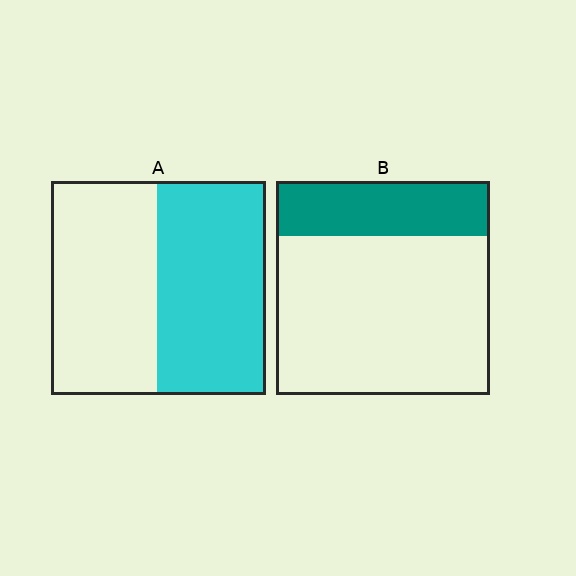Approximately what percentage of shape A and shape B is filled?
A is approximately 50% and B is approximately 25%.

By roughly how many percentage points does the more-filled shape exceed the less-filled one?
By roughly 25 percentage points (A over B).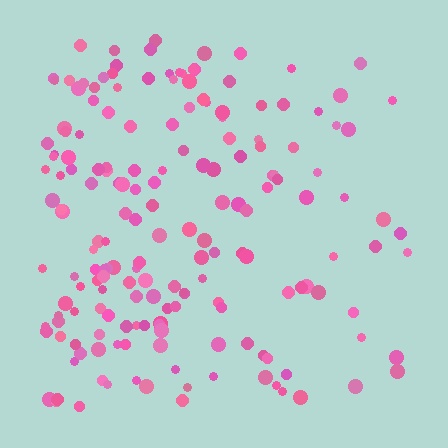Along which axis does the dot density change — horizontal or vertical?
Horizontal.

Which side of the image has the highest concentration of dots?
The left.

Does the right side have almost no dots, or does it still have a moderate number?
Still a moderate number, just noticeably fewer than the left.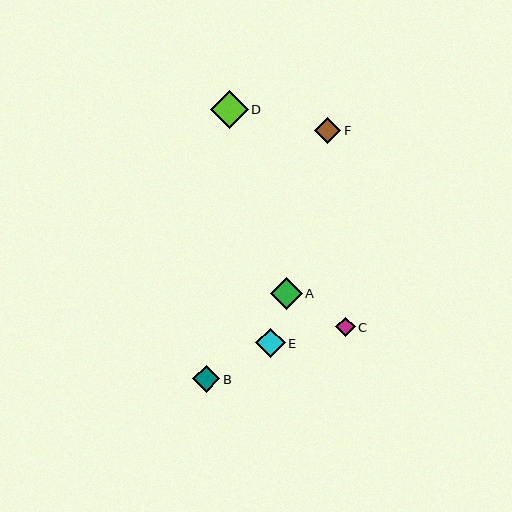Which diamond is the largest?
Diamond D is the largest with a size of approximately 38 pixels.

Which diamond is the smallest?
Diamond C is the smallest with a size of approximately 19 pixels.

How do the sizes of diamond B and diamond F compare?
Diamond B and diamond F are approximately the same size.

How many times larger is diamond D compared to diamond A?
Diamond D is approximately 1.2 times the size of diamond A.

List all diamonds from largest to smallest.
From largest to smallest: D, A, E, B, F, C.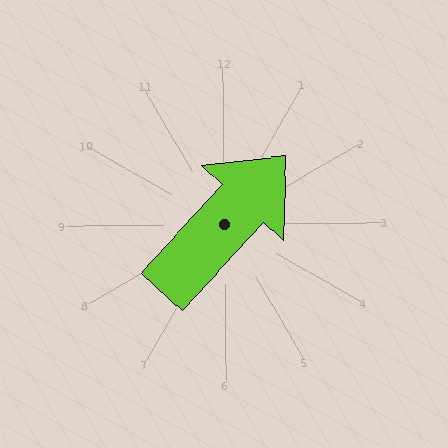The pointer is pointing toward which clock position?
Roughly 1 o'clock.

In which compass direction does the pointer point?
Northeast.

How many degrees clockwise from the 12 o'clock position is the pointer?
Approximately 43 degrees.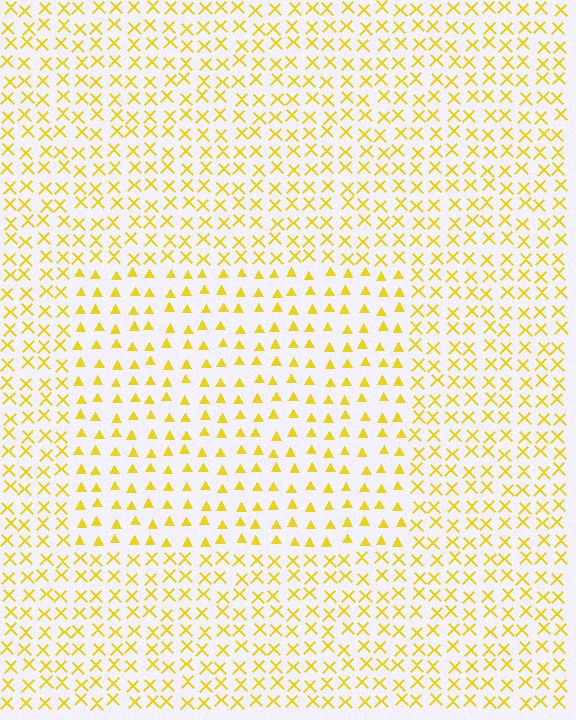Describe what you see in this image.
The image is filled with small yellow elements arranged in a uniform grid. A rectangle-shaped region contains triangles, while the surrounding area contains X marks. The boundary is defined purely by the change in element shape.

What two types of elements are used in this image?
The image uses triangles inside the rectangle region and X marks outside it.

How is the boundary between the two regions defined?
The boundary is defined by a change in element shape: triangles inside vs. X marks outside. All elements share the same color and spacing.